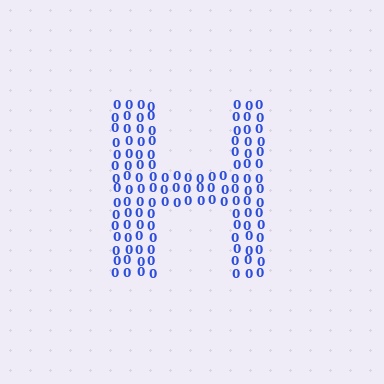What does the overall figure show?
The overall figure shows the letter H.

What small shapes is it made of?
It is made of small digit 0's.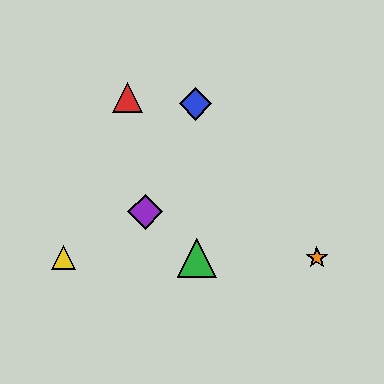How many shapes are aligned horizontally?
3 shapes (the green triangle, the yellow triangle, the orange star) are aligned horizontally.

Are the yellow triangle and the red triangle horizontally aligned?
No, the yellow triangle is at y≈258 and the red triangle is at y≈98.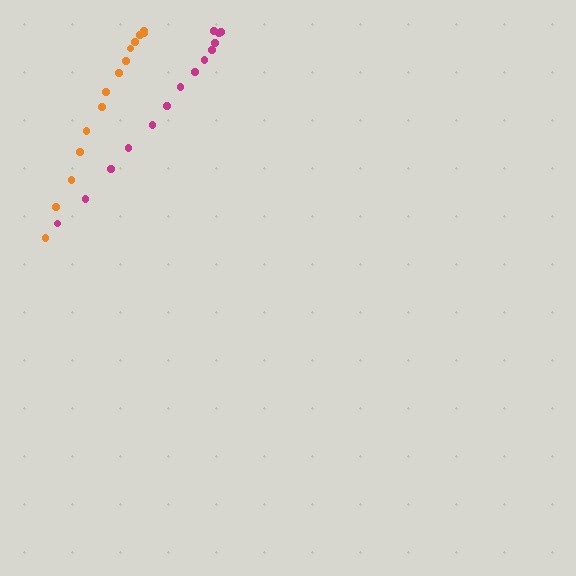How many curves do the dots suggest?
There are 2 distinct paths.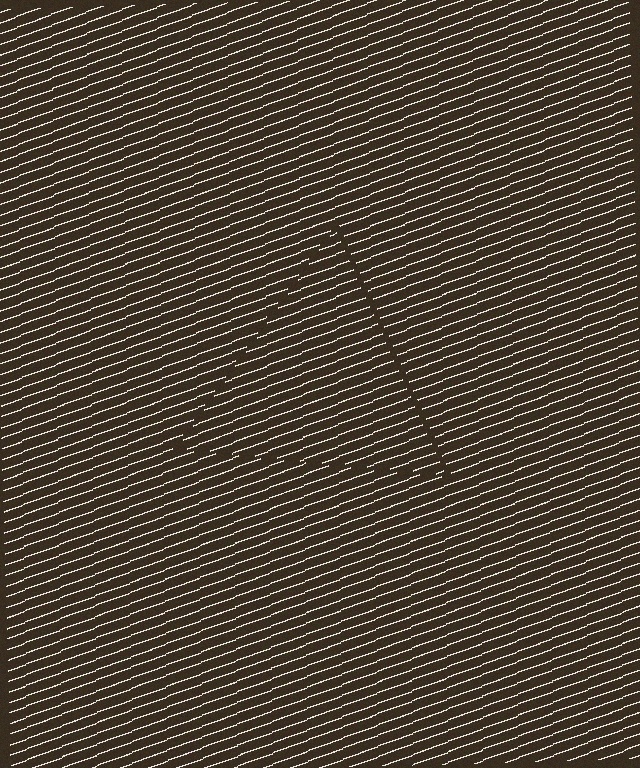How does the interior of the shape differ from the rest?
The interior of the shape contains the same grating, shifted by half a period — the contour is defined by the phase discontinuity where line-ends from the inner and outer gratings abut.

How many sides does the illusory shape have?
3 sides — the line-ends trace a triangle.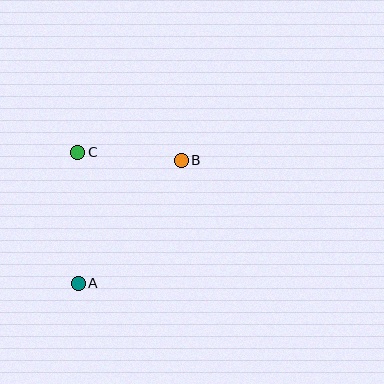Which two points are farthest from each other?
Points A and B are farthest from each other.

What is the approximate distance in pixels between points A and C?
The distance between A and C is approximately 131 pixels.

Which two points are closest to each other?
Points B and C are closest to each other.